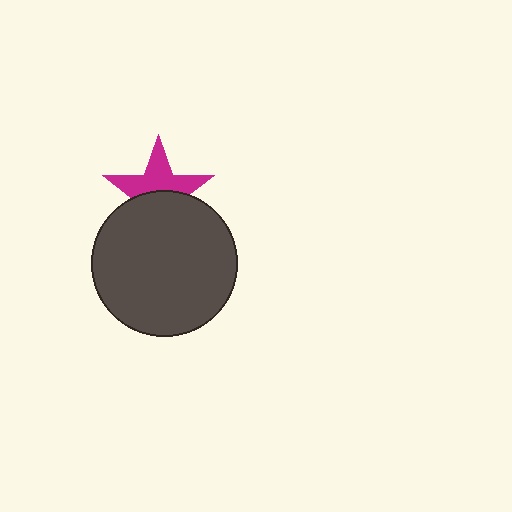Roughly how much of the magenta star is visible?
About half of it is visible (roughly 51%).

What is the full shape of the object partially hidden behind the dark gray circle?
The partially hidden object is a magenta star.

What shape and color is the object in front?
The object in front is a dark gray circle.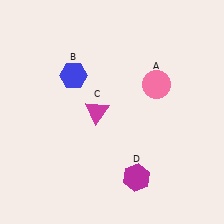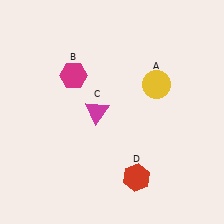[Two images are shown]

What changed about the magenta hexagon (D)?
In Image 1, D is magenta. In Image 2, it changed to red.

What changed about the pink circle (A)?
In Image 1, A is pink. In Image 2, it changed to yellow.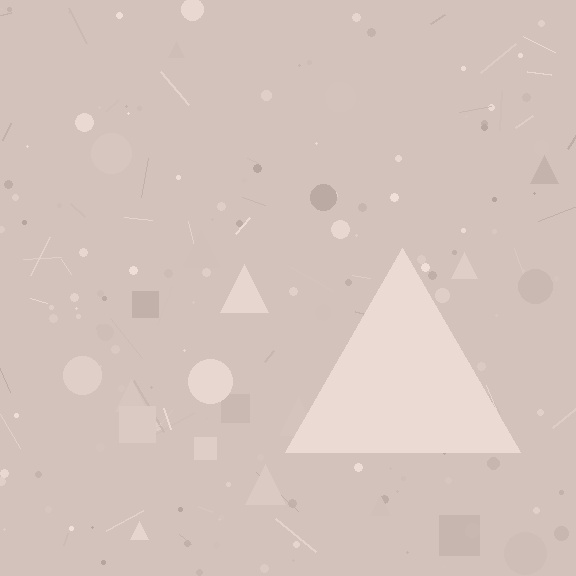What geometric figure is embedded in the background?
A triangle is embedded in the background.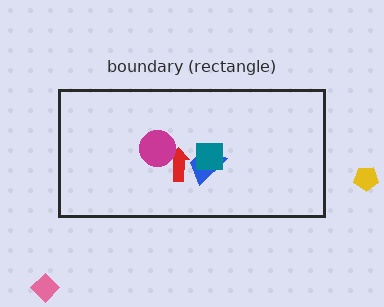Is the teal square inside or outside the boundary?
Inside.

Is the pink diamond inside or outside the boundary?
Outside.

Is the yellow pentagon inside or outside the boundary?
Outside.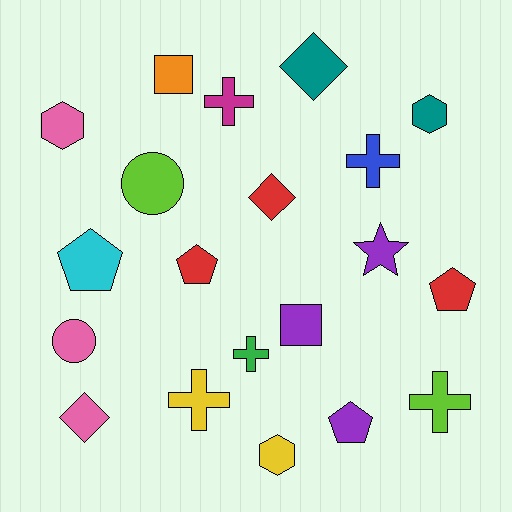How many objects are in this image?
There are 20 objects.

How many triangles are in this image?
There are no triangles.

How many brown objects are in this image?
There are no brown objects.